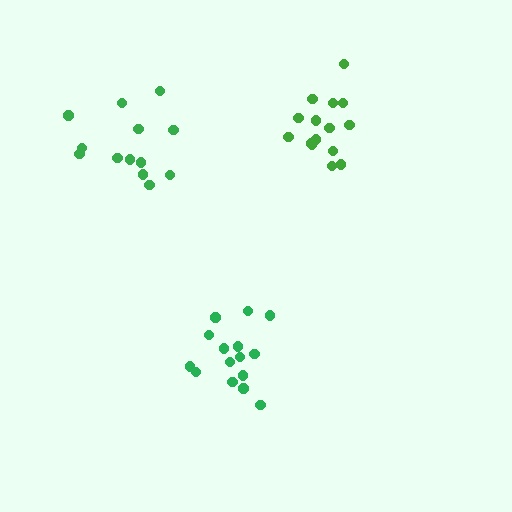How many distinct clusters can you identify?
There are 3 distinct clusters.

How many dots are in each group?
Group 1: 13 dots, Group 2: 15 dots, Group 3: 15 dots (43 total).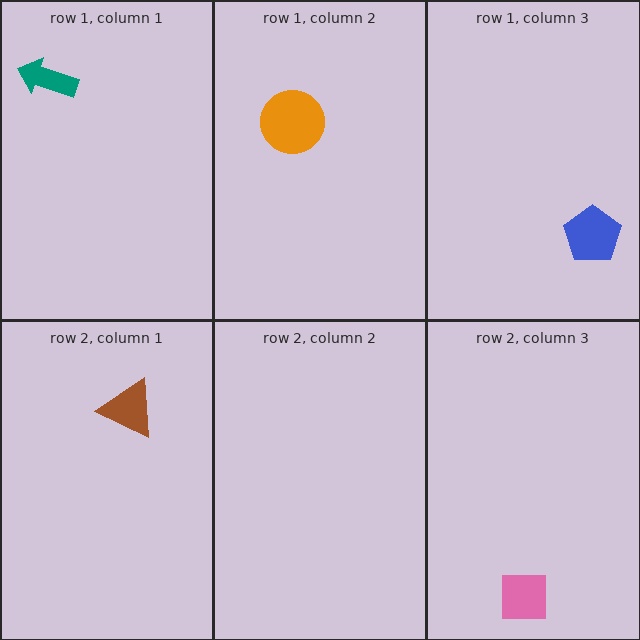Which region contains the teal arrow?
The row 1, column 1 region.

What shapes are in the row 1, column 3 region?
The blue pentagon.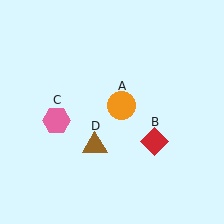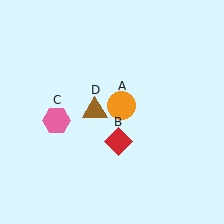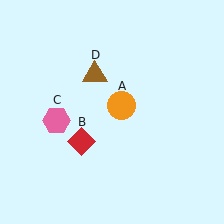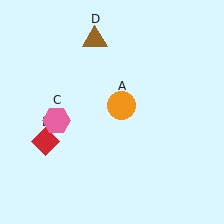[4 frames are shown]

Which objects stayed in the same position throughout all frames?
Orange circle (object A) and pink hexagon (object C) remained stationary.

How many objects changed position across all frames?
2 objects changed position: red diamond (object B), brown triangle (object D).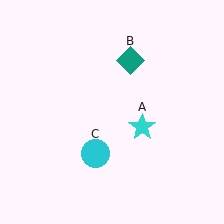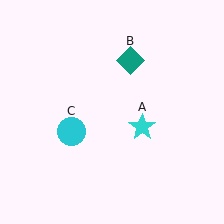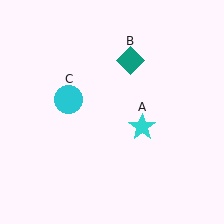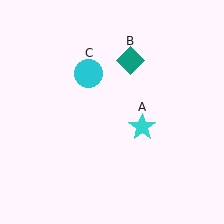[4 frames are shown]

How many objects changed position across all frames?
1 object changed position: cyan circle (object C).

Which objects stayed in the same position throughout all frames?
Cyan star (object A) and teal diamond (object B) remained stationary.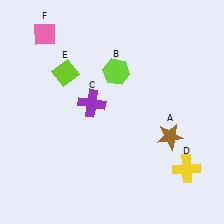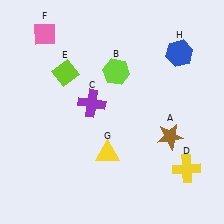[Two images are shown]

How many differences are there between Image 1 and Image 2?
There are 2 differences between the two images.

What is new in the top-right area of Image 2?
A blue hexagon (H) was added in the top-right area of Image 2.